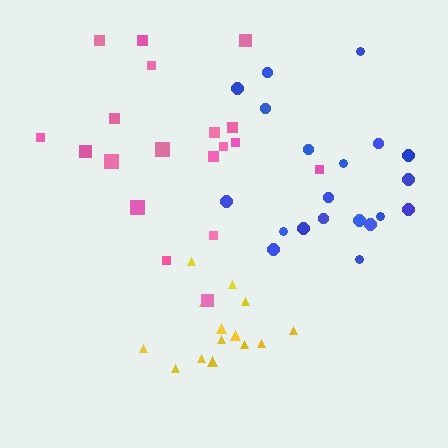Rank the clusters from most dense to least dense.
yellow, blue, pink.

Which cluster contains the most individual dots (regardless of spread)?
Blue (20).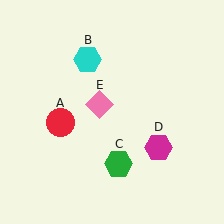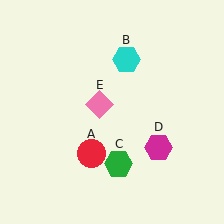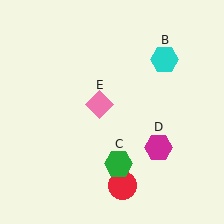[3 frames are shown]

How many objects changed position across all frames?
2 objects changed position: red circle (object A), cyan hexagon (object B).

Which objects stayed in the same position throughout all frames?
Green hexagon (object C) and magenta hexagon (object D) and pink diamond (object E) remained stationary.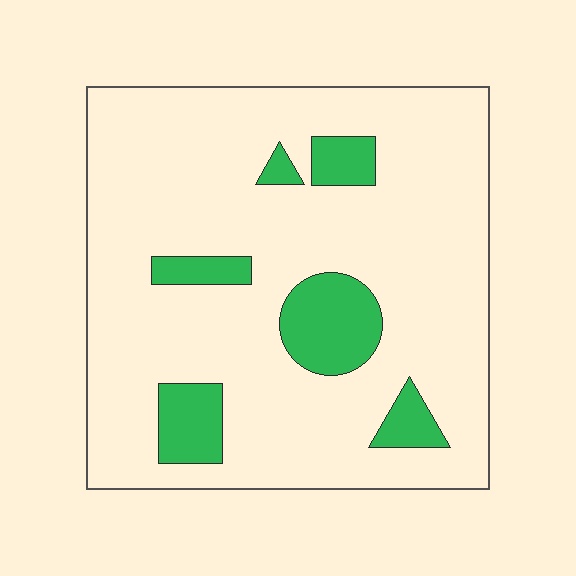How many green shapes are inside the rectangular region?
6.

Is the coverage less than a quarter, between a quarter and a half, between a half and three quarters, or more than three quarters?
Less than a quarter.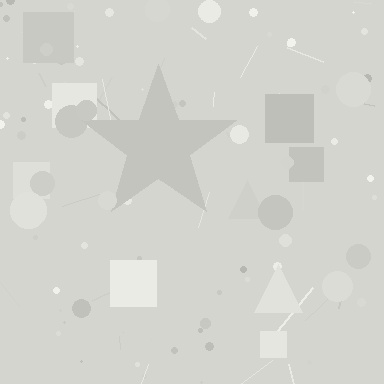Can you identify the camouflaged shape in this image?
The camouflaged shape is a star.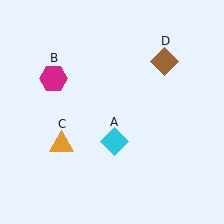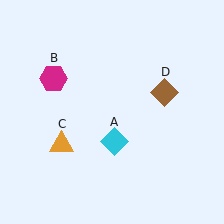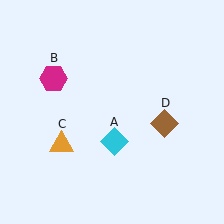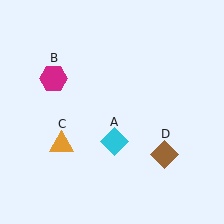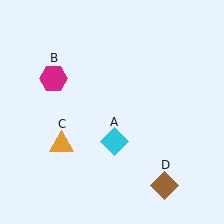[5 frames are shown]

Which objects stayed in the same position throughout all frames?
Cyan diamond (object A) and magenta hexagon (object B) and orange triangle (object C) remained stationary.